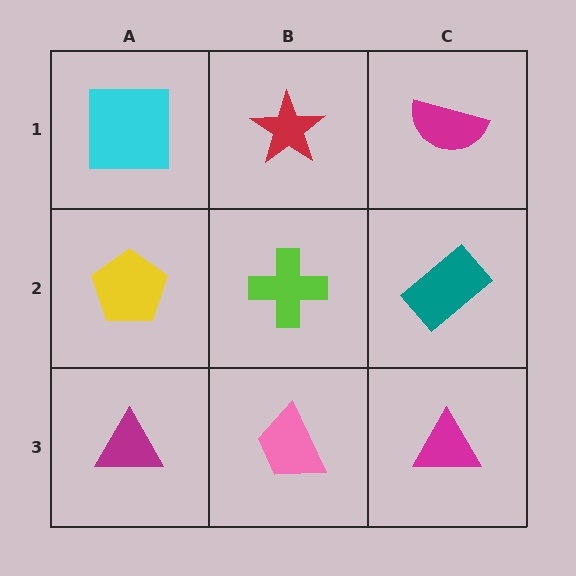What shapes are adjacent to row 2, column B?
A red star (row 1, column B), a pink trapezoid (row 3, column B), a yellow pentagon (row 2, column A), a teal rectangle (row 2, column C).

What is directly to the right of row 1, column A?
A red star.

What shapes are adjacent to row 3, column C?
A teal rectangle (row 2, column C), a pink trapezoid (row 3, column B).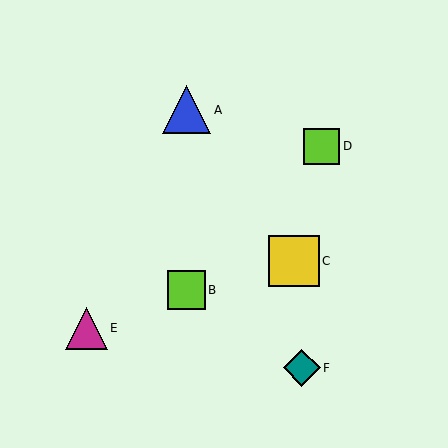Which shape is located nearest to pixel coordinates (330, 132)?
The lime square (labeled D) at (322, 146) is nearest to that location.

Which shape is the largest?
The yellow square (labeled C) is the largest.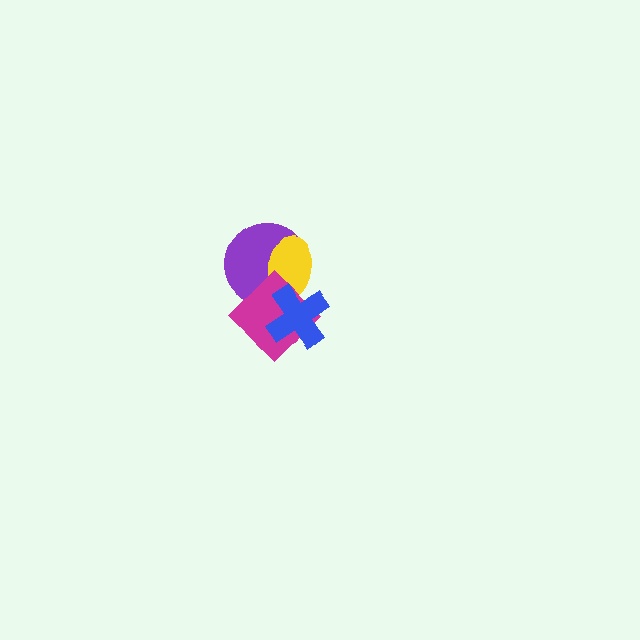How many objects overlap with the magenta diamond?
3 objects overlap with the magenta diamond.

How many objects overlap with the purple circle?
3 objects overlap with the purple circle.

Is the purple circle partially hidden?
Yes, it is partially covered by another shape.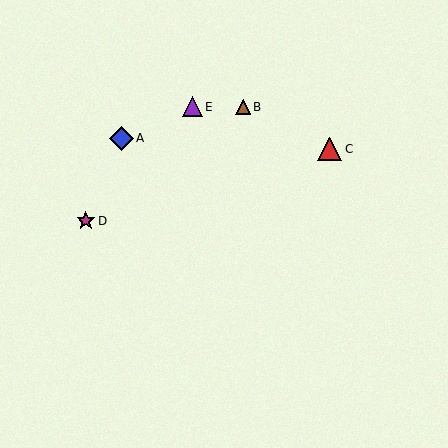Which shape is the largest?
The blue diamond (labeled A) is the largest.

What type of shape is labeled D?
Shape D is a magenta star.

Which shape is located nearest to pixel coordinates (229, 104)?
The brown triangle (labeled B) at (243, 107) is nearest to that location.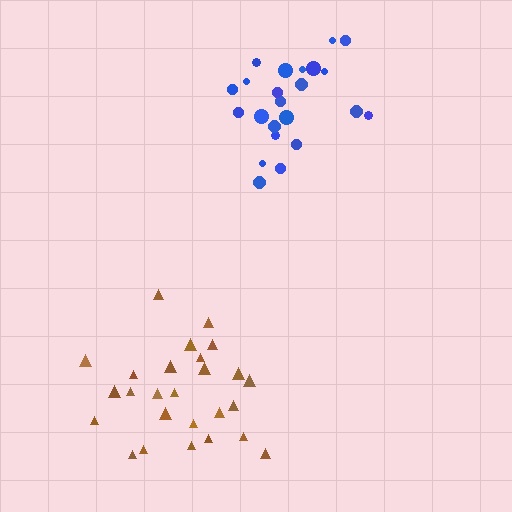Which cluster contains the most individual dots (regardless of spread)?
Brown (26).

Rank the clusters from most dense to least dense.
blue, brown.